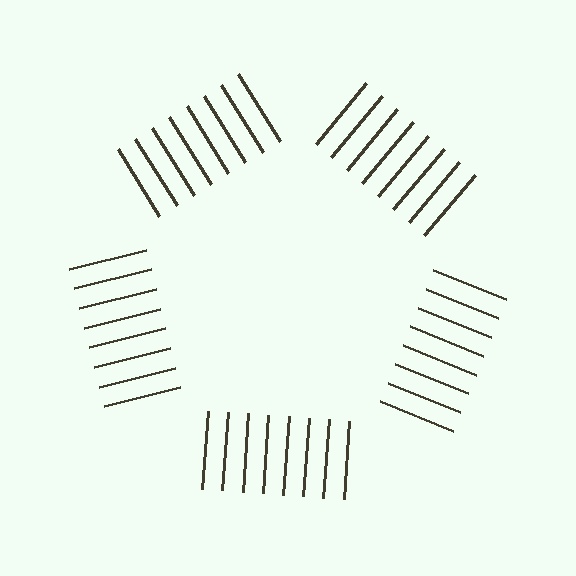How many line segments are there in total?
40 — 8 along each of the 5 edges.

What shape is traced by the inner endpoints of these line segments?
An illusory pentagon — the line segments terminate on its edges but no continuous stroke is drawn.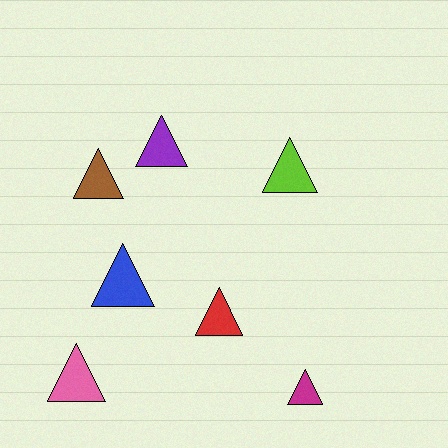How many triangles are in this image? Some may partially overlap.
There are 7 triangles.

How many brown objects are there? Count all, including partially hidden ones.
There is 1 brown object.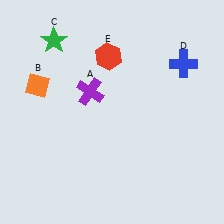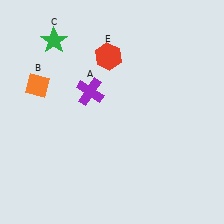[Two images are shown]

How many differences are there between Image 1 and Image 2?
There is 1 difference between the two images.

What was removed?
The blue cross (D) was removed in Image 2.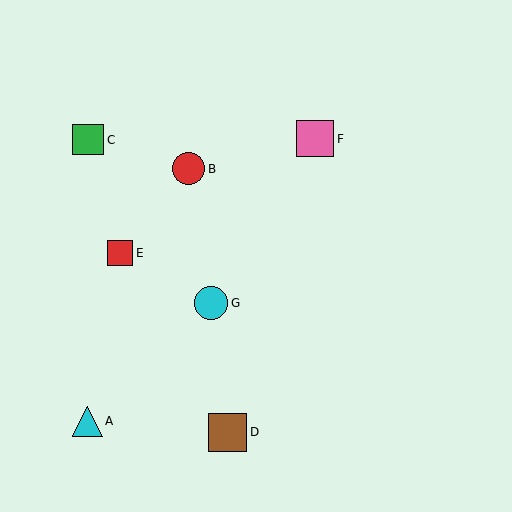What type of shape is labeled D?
Shape D is a brown square.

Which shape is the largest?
The brown square (labeled D) is the largest.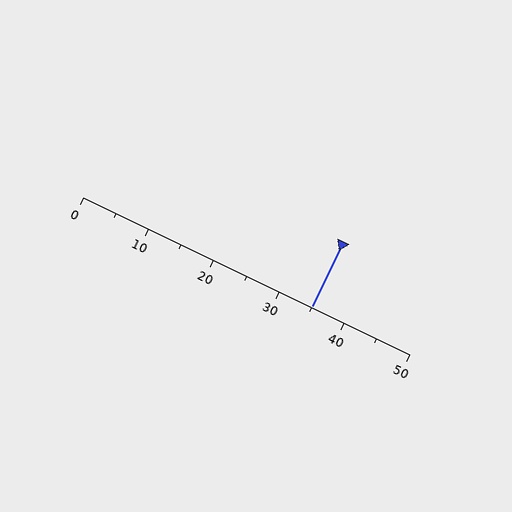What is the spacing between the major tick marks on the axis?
The major ticks are spaced 10 apart.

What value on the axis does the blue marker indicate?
The marker indicates approximately 35.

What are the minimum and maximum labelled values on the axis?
The axis runs from 0 to 50.